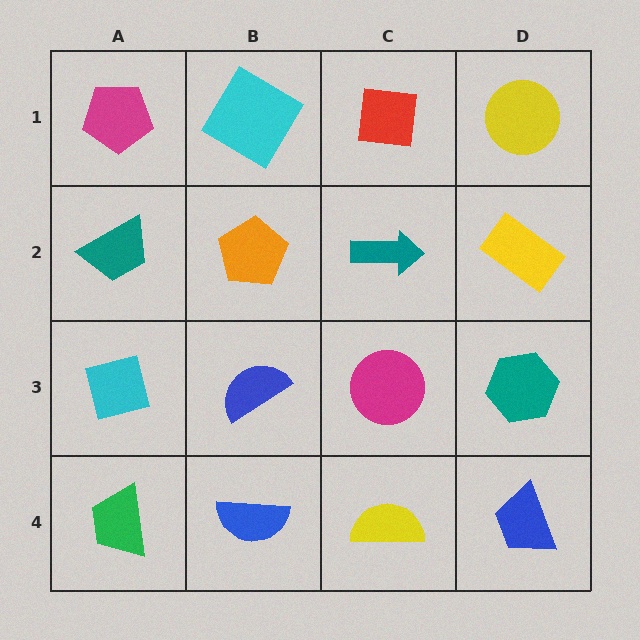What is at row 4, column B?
A blue semicircle.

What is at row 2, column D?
A yellow rectangle.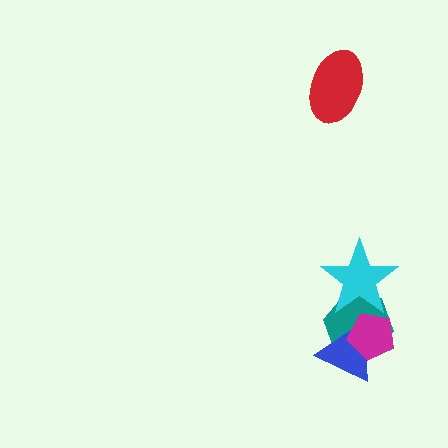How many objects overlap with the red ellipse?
0 objects overlap with the red ellipse.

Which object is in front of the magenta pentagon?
The cyan star is in front of the magenta pentagon.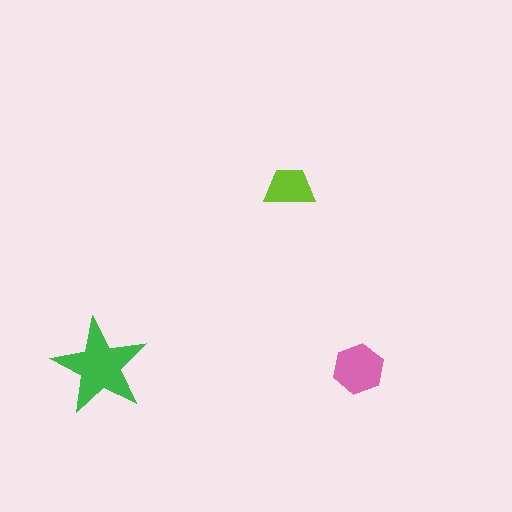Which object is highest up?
The lime trapezoid is topmost.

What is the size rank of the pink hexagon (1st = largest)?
2nd.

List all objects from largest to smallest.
The green star, the pink hexagon, the lime trapezoid.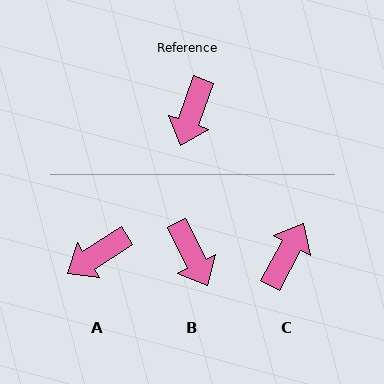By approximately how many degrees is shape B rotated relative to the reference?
Approximately 46 degrees counter-clockwise.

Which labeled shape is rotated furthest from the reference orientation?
C, about 171 degrees away.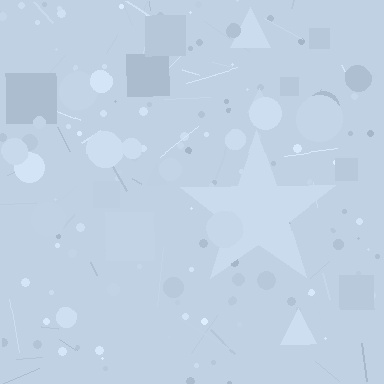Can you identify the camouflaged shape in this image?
The camouflaged shape is a star.